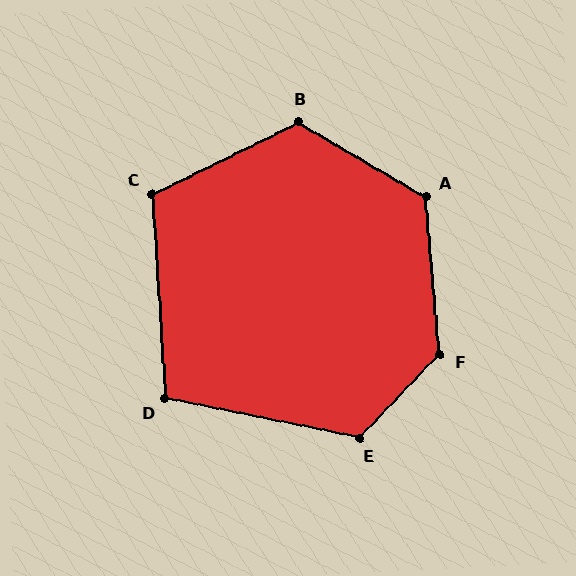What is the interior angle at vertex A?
Approximately 125 degrees (obtuse).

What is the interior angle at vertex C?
Approximately 112 degrees (obtuse).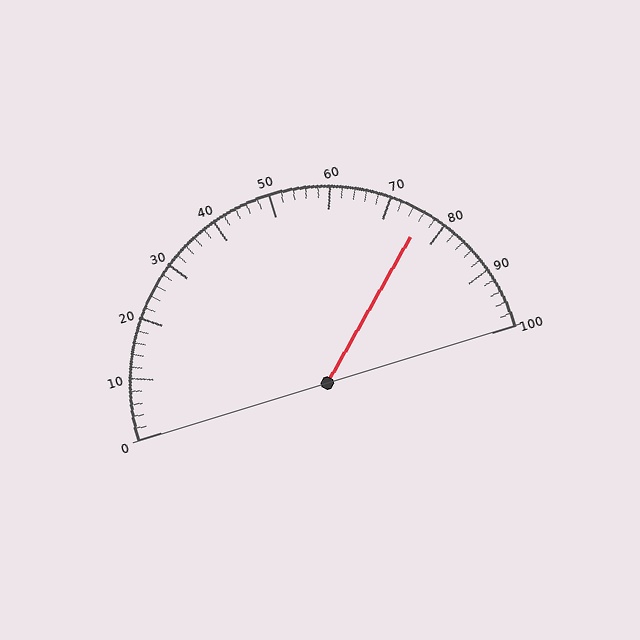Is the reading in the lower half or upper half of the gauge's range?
The reading is in the upper half of the range (0 to 100).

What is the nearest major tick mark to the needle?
The nearest major tick mark is 80.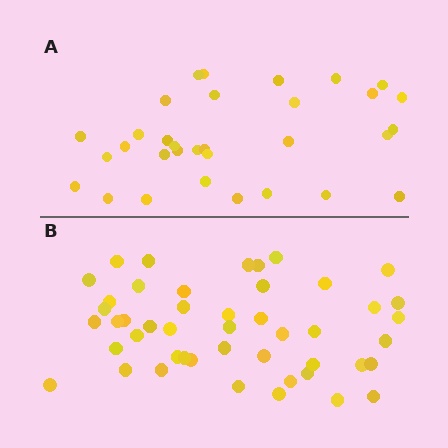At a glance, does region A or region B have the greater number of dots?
Region B (the bottom region) has more dots.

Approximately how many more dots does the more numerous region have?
Region B has approximately 15 more dots than region A.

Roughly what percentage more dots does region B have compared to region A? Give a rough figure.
About 45% more.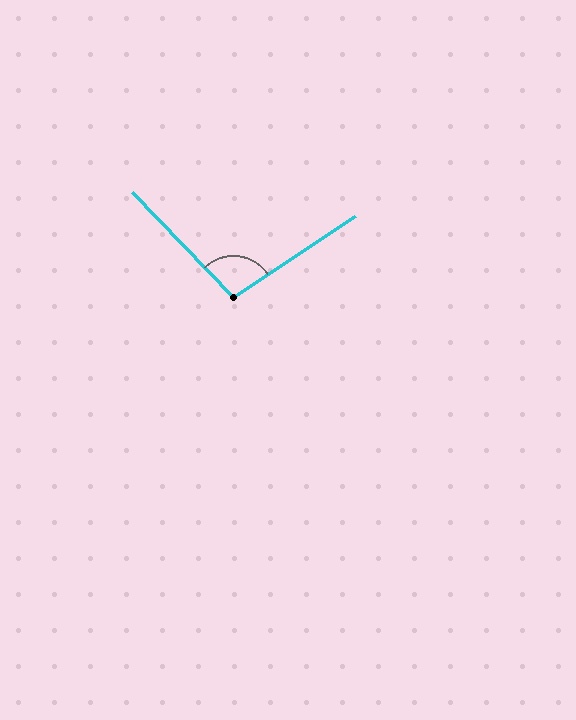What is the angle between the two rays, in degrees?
Approximately 100 degrees.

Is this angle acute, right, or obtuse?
It is obtuse.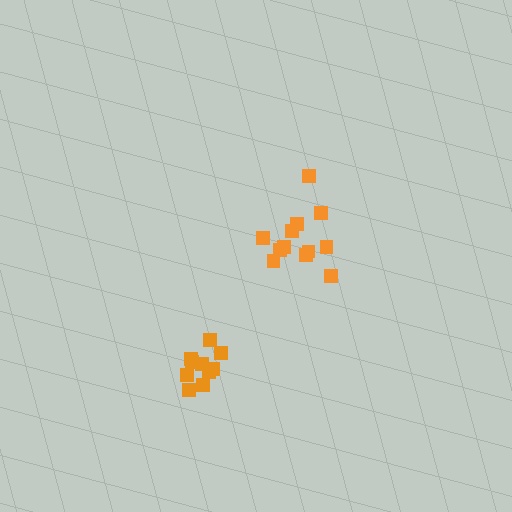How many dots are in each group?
Group 1: 10 dots, Group 2: 12 dots (22 total).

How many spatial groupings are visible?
There are 2 spatial groupings.